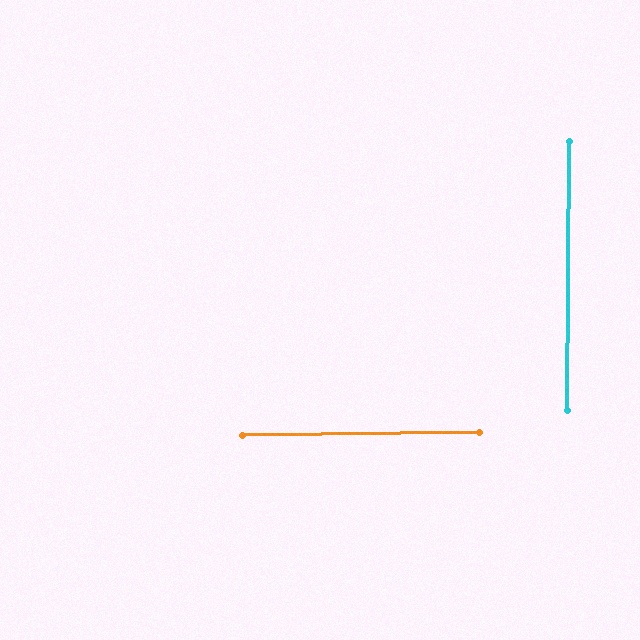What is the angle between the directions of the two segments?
Approximately 89 degrees.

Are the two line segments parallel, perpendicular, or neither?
Perpendicular — they meet at approximately 89°.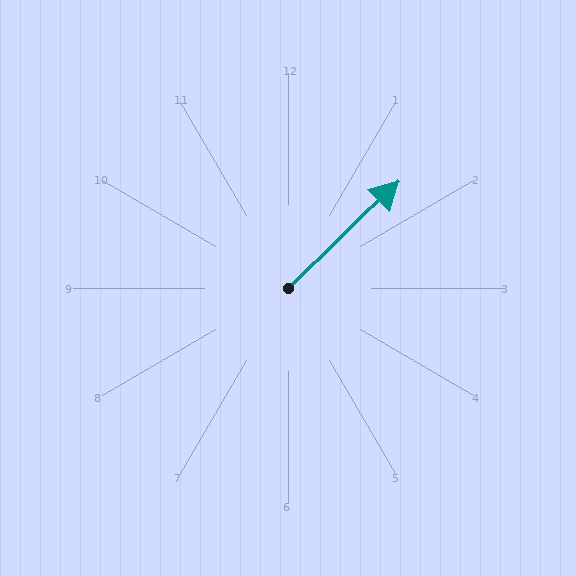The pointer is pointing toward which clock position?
Roughly 2 o'clock.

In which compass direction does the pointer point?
Northeast.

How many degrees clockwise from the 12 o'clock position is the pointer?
Approximately 46 degrees.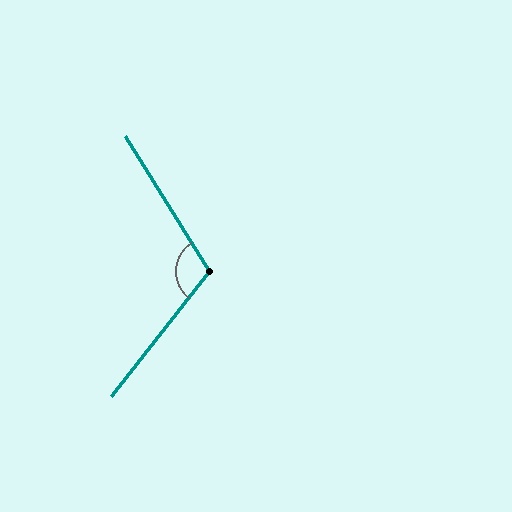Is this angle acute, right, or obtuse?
It is obtuse.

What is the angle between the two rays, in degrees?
Approximately 110 degrees.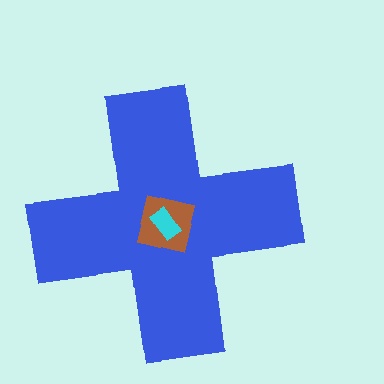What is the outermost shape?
The blue cross.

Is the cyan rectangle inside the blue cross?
Yes.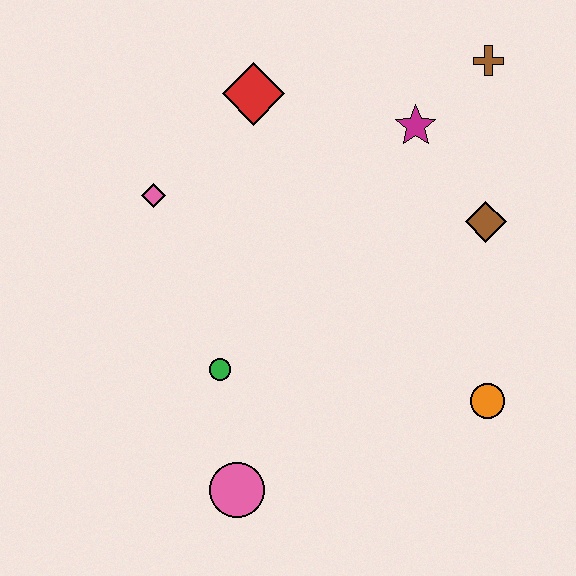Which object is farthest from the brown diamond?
The pink circle is farthest from the brown diamond.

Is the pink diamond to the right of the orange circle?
No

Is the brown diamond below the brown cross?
Yes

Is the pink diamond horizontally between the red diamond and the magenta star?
No